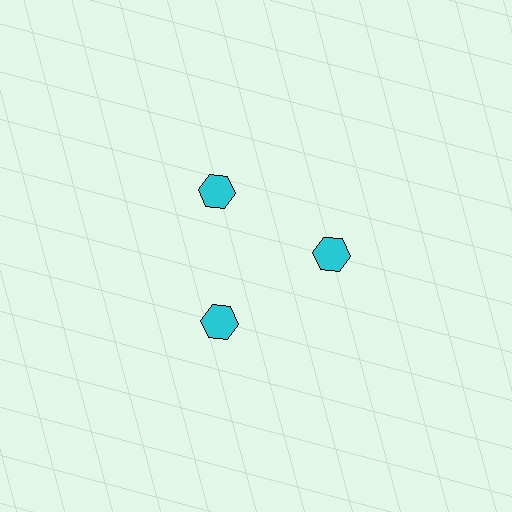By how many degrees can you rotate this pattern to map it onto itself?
The pattern maps onto itself every 120 degrees of rotation.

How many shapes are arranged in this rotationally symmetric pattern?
There are 3 shapes, arranged in 3 groups of 1.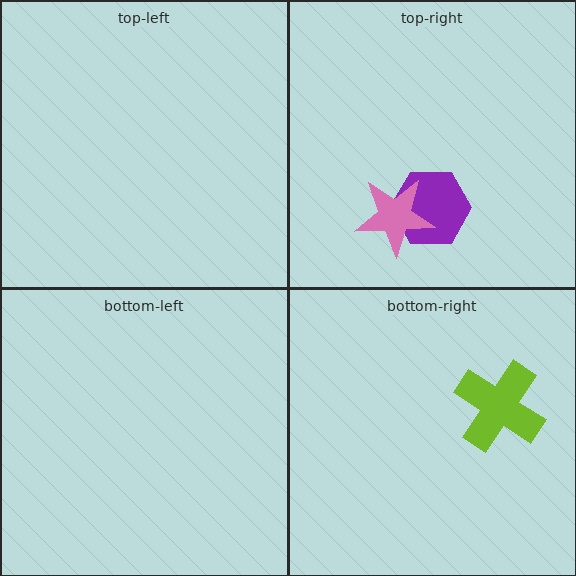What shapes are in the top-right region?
The purple hexagon, the pink star.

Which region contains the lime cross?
The bottom-right region.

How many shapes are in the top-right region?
2.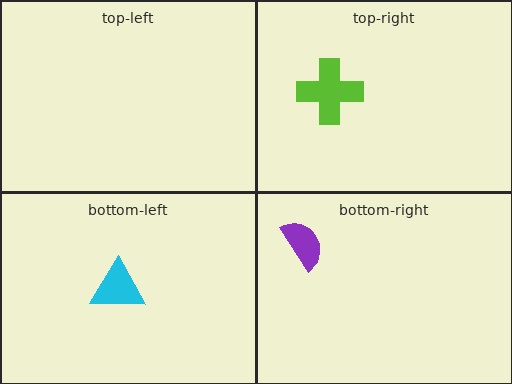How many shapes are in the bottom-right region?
1.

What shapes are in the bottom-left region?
The cyan triangle.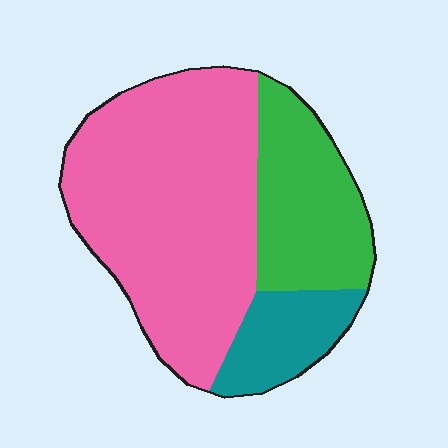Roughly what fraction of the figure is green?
Green takes up about one quarter (1/4) of the figure.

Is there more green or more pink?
Pink.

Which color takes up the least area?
Teal, at roughly 15%.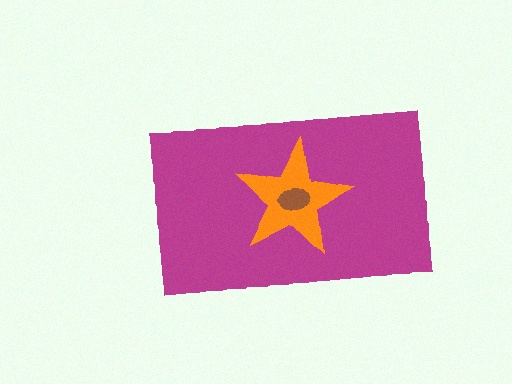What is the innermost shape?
The brown ellipse.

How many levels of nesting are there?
3.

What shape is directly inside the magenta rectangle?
The orange star.